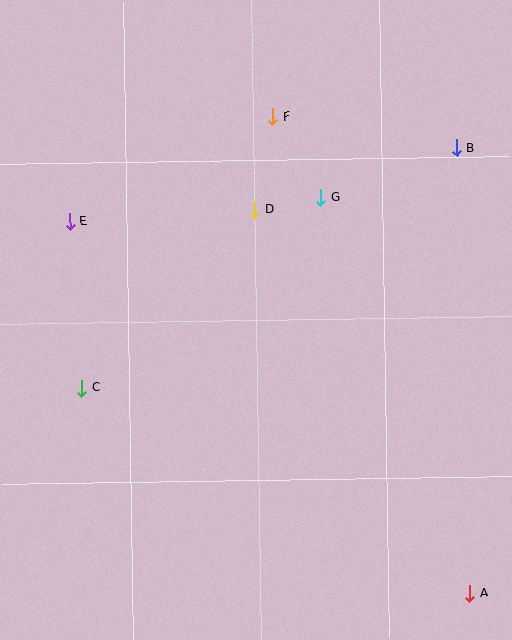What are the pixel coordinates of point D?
Point D is at (255, 209).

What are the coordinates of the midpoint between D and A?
The midpoint between D and A is at (362, 401).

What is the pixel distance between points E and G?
The distance between E and G is 252 pixels.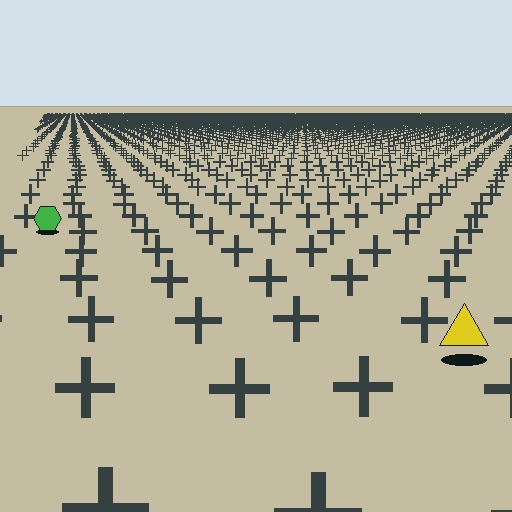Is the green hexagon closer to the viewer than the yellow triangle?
No. The yellow triangle is closer — you can tell from the texture gradient: the ground texture is coarser near it.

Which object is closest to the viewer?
The yellow triangle is closest. The texture marks near it are larger and more spread out.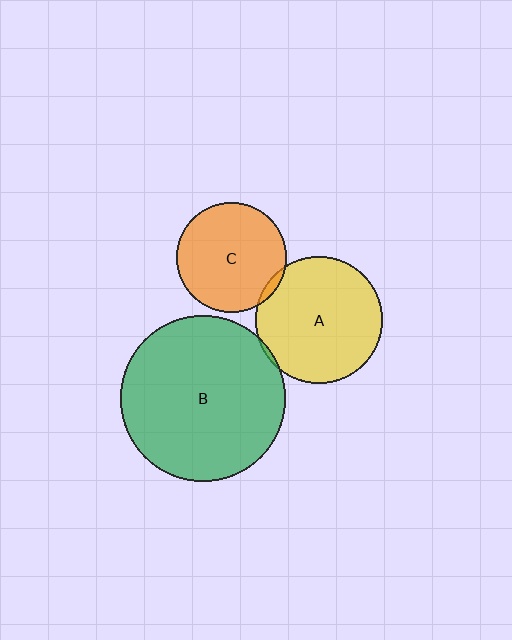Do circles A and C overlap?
Yes.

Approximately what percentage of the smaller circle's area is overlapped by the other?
Approximately 5%.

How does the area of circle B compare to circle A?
Approximately 1.7 times.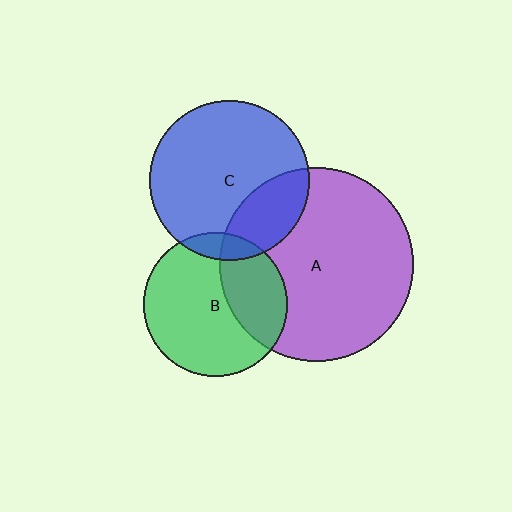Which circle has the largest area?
Circle A (purple).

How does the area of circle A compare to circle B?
Approximately 1.8 times.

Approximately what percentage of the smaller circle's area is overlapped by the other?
Approximately 10%.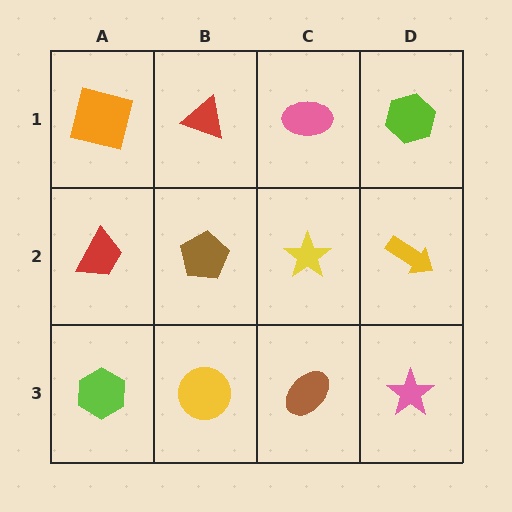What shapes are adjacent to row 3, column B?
A brown pentagon (row 2, column B), a lime hexagon (row 3, column A), a brown ellipse (row 3, column C).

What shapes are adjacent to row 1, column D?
A yellow arrow (row 2, column D), a pink ellipse (row 1, column C).